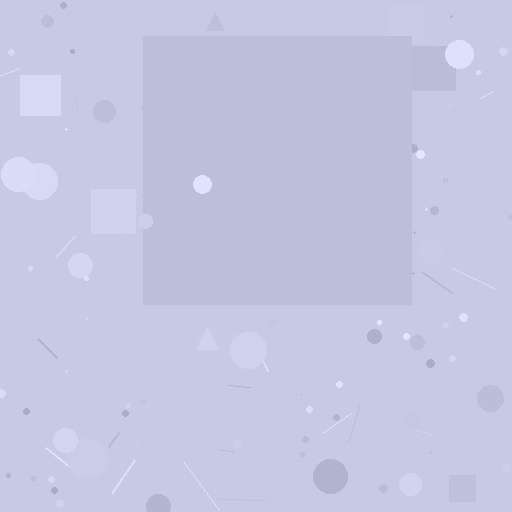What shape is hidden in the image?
A square is hidden in the image.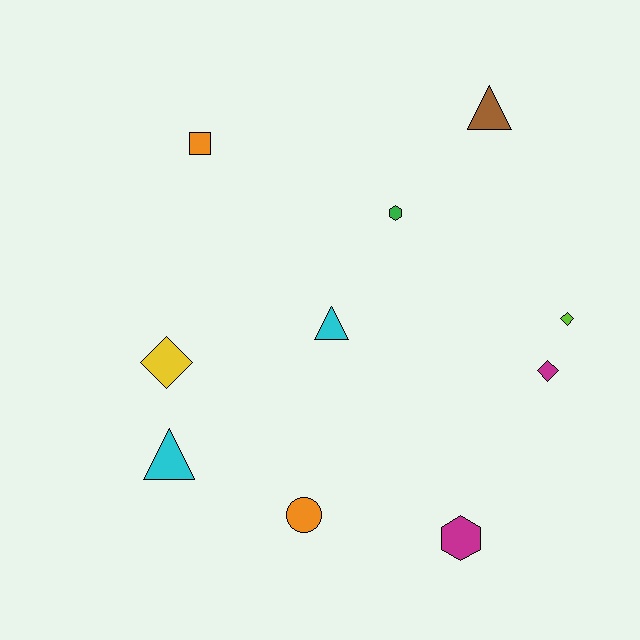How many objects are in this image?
There are 10 objects.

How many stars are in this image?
There are no stars.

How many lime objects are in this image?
There is 1 lime object.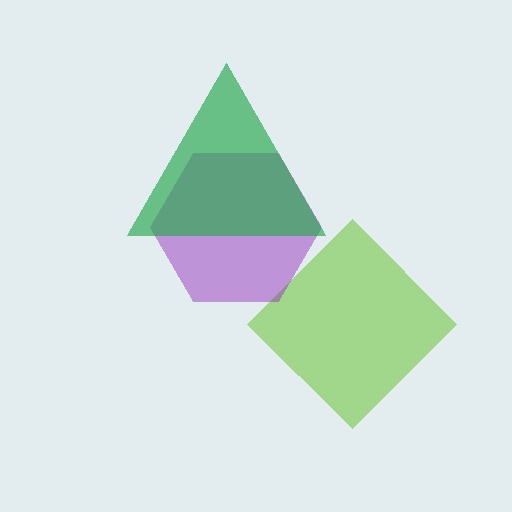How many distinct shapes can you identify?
There are 3 distinct shapes: a lime diamond, a purple hexagon, a green triangle.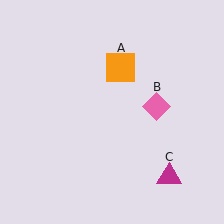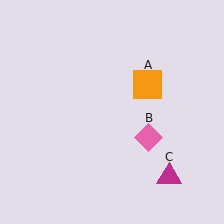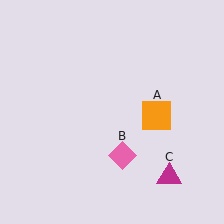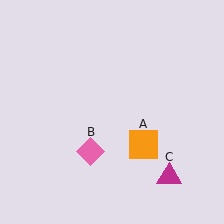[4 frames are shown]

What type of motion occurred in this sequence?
The orange square (object A), pink diamond (object B) rotated clockwise around the center of the scene.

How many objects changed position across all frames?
2 objects changed position: orange square (object A), pink diamond (object B).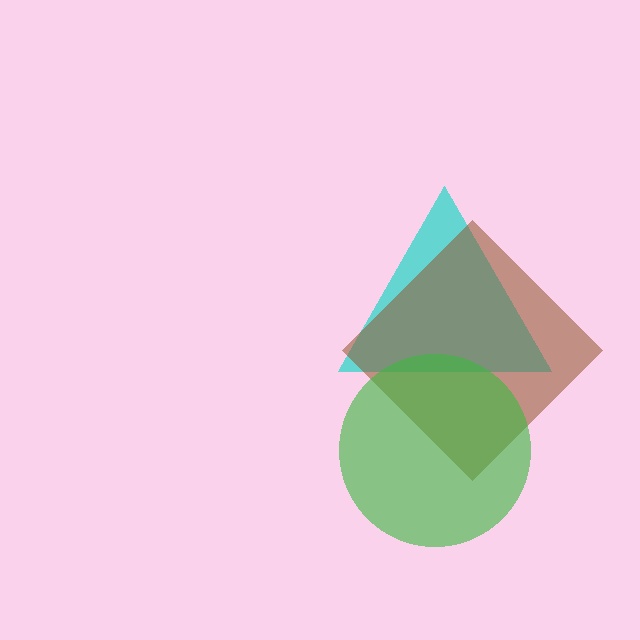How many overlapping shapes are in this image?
There are 3 overlapping shapes in the image.